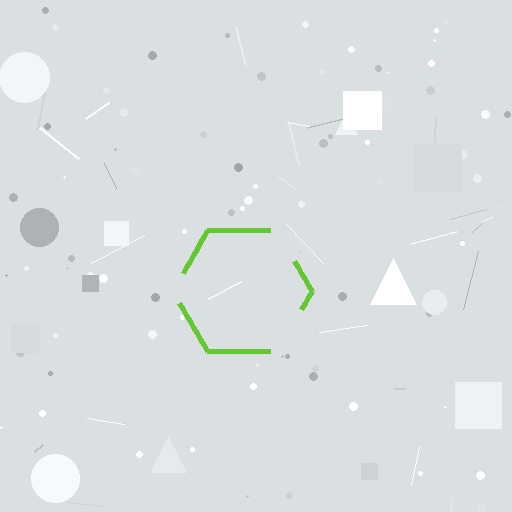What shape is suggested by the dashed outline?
The dashed outline suggests a hexagon.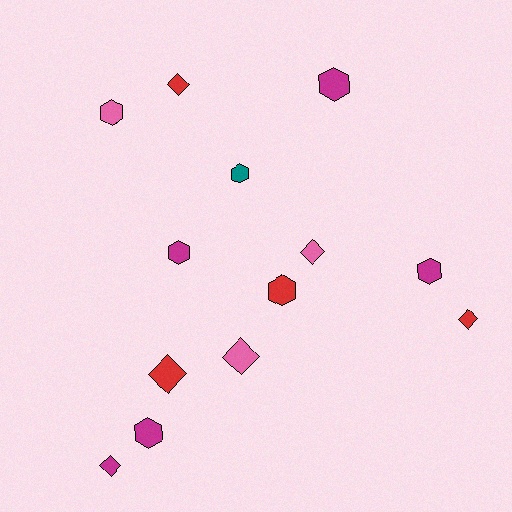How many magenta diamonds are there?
There is 1 magenta diamond.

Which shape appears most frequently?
Hexagon, with 7 objects.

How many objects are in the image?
There are 13 objects.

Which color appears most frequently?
Magenta, with 5 objects.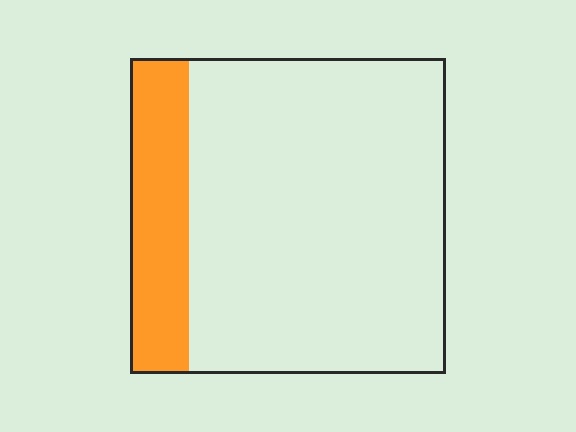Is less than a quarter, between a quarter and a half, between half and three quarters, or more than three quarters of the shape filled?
Less than a quarter.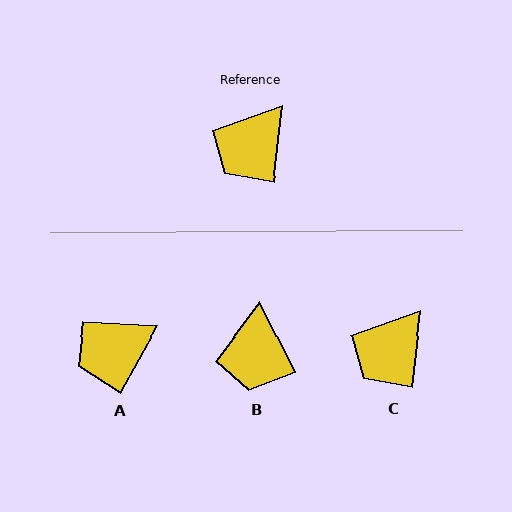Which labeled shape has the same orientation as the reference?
C.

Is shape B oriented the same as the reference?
No, it is off by about 33 degrees.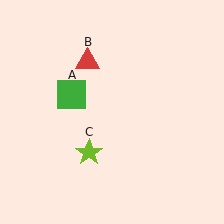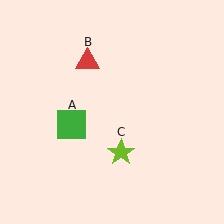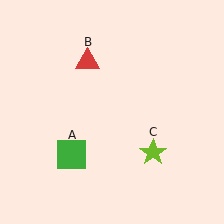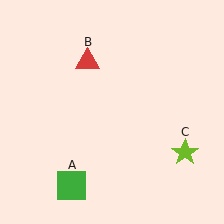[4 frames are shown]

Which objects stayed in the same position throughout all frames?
Red triangle (object B) remained stationary.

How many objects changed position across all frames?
2 objects changed position: green square (object A), lime star (object C).